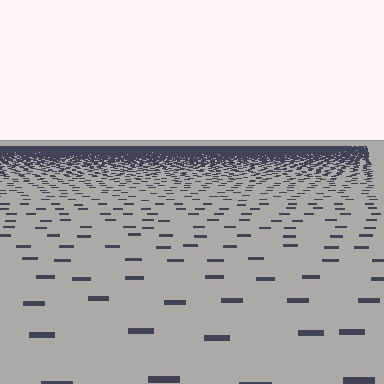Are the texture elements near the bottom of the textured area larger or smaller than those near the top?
Larger. Near the bottom, elements are closer to the viewer and appear at a bigger on-screen size.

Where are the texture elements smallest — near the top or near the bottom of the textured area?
Near the top.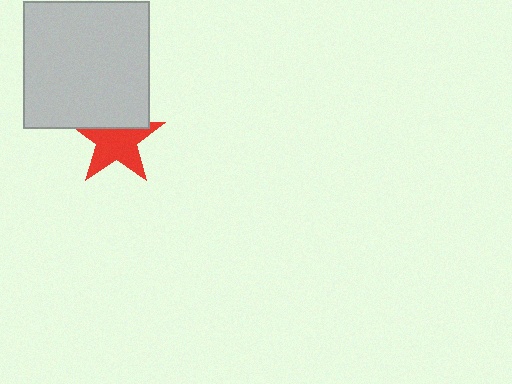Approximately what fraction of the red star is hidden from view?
Roughly 33% of the red star is hidden behind the light gray square.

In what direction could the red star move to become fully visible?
The red star could move down. That would shift it out from behind the light gray square entirely.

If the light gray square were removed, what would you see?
You would see the complete red star.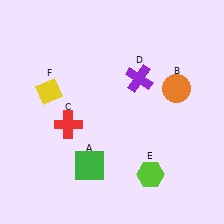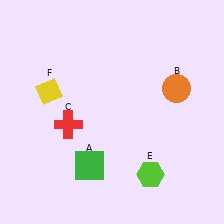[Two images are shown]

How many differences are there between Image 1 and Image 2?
There is 1 difference between the two images.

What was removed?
The purple cross (D) was removed in Image 2.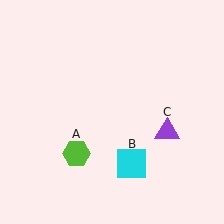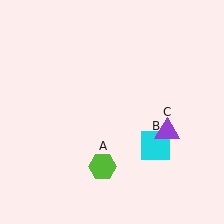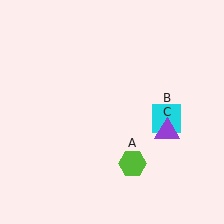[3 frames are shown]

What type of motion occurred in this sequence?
The lime hexagon (object A), cyan square (object B) rotated counterclockwise around the center of the scene.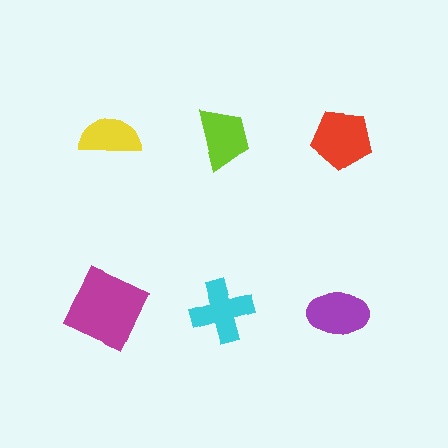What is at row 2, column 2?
A cyan cross.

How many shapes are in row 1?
3 shapes.